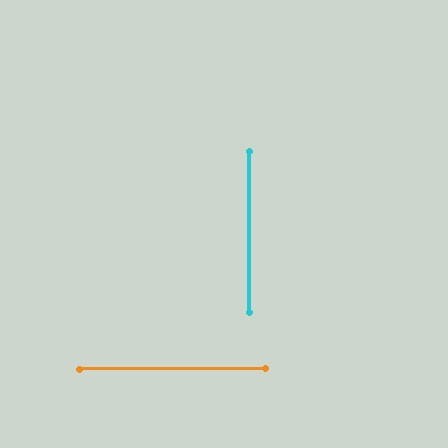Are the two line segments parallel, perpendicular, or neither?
Perpendicular — they meet at approximately 89°.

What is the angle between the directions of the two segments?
Approximately 89 degrees.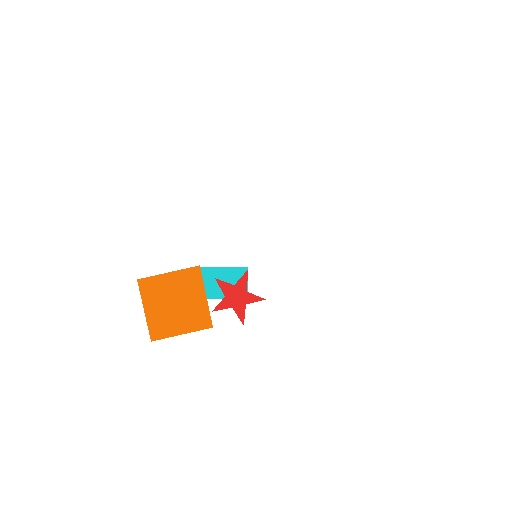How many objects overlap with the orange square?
2 objects overlap with the orange square.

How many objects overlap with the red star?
2 objects overlap with the red star.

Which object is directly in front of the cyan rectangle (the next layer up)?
The orange square is directly in front of the cyan rectangle.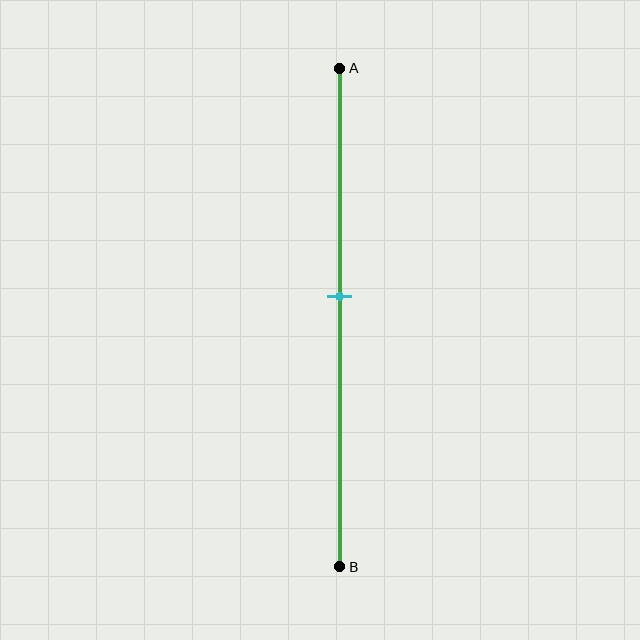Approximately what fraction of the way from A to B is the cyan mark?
The cyan mark is approximately 45% of the way from A to B.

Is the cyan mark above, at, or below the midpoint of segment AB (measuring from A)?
The cyan mark is above the midpoint of segment AB.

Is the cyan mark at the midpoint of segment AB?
No, the mark is at about 45% from A, not at the 50% midpoint.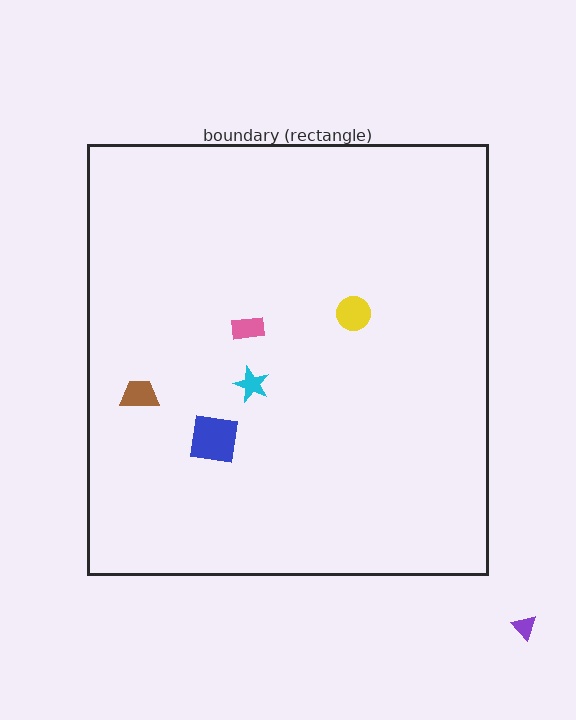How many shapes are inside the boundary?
5 inside, 1 outside.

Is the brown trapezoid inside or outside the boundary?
Inside.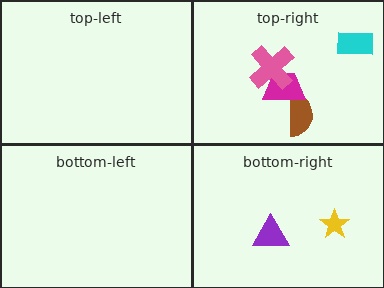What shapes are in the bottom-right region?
The purple triangle, the yellow star.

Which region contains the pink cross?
The top-right region.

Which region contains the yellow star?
The bottom-right region.